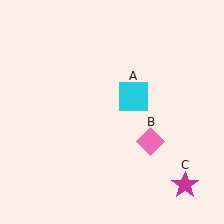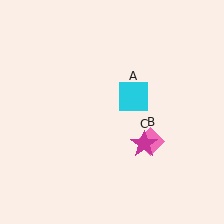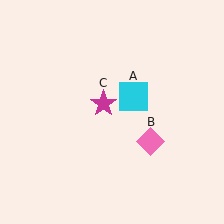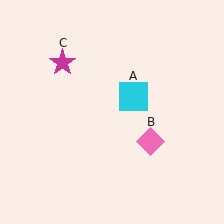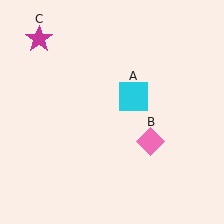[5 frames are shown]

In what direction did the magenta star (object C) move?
The magenta star (object C) moved up and to the left.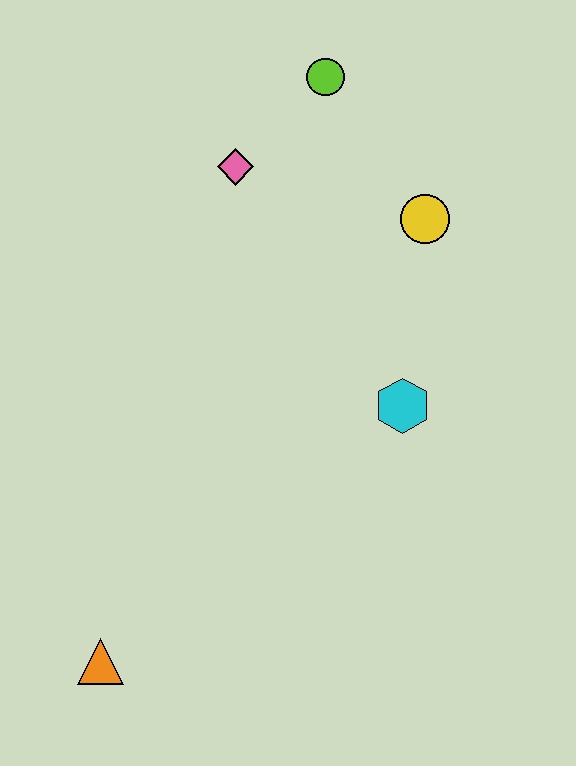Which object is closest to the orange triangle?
The cyan hexagon is closest to the orange triangle.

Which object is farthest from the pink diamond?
The orange triangle is farthest from the pink diamond.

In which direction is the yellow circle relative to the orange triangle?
The yellow circle is above the orange triangle.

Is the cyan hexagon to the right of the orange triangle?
Yes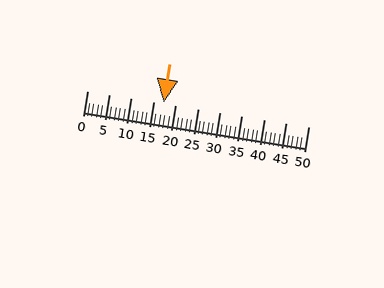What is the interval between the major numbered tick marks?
The major tick marks are spaced 5 units apart.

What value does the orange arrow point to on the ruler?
The orange arrow points to approximately 17.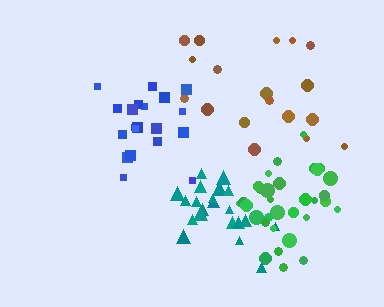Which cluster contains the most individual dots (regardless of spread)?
Green (32).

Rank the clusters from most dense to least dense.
green, teal, blue, brown.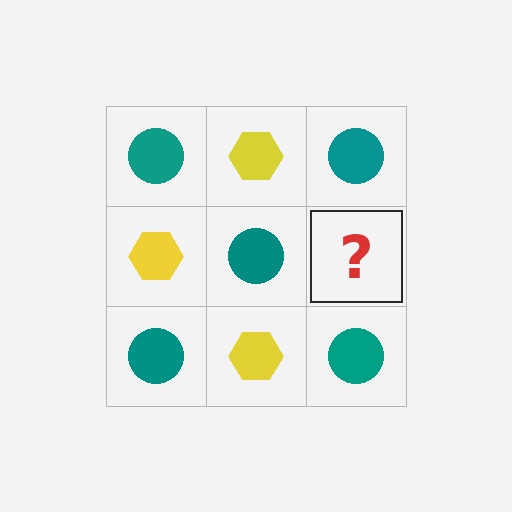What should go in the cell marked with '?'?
The missing cell should contain a yellow hexagon.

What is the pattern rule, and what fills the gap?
The rule is that it alternates teal circle and yellow hexagon in a checkerboard pattern. The gap should be filled with a yellow hexagon.